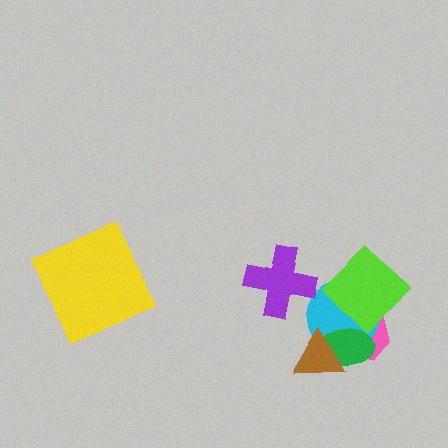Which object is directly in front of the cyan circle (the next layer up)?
The green ellipse is directly in front of the cyan circle.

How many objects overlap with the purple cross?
0 objects overlap with the purple cross.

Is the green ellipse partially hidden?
Yes, it is partially covered by another shape.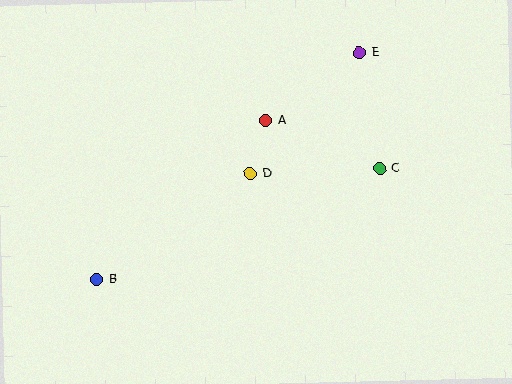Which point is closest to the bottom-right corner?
Point C is closest to the bottom-right corner.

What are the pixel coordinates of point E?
Point E is at (359, 53).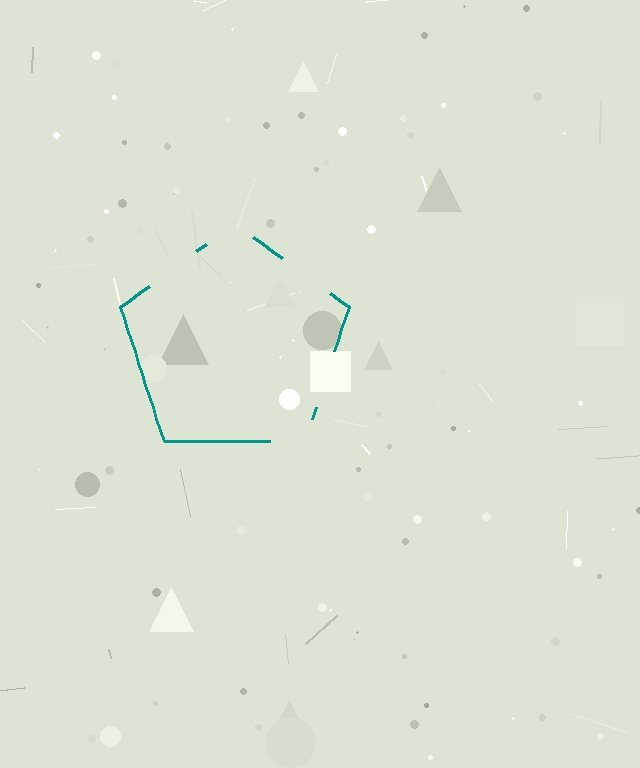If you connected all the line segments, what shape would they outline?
They would outline a pentagon.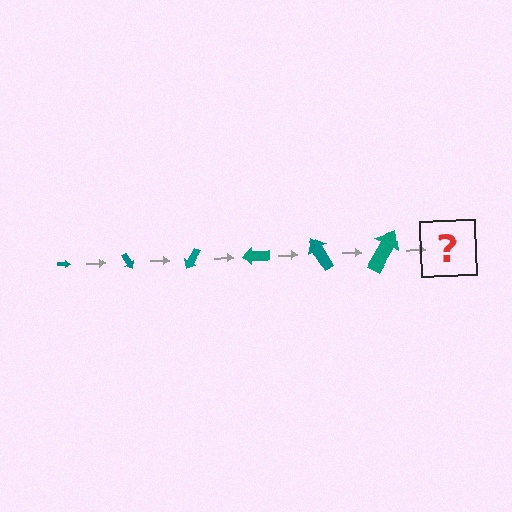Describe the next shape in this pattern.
It should be an arrow, larger than the previous one and rotated 360 degrees from the start.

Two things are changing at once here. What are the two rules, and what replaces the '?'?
The two rules are that the arrow grows larger each step and it rotates 60 degrees each step. The '?' should be an arrow, larger than the previous one and rotated 360 degrees from the start.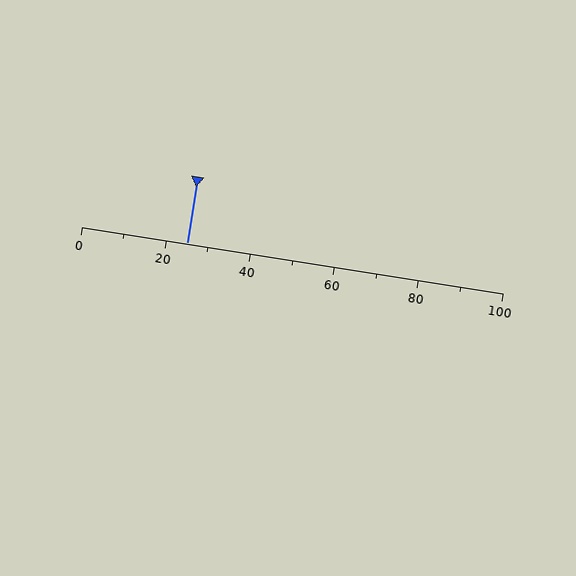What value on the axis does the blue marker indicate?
The marker indicates approximately 25.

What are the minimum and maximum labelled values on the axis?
The axis runs from 0 to 100.